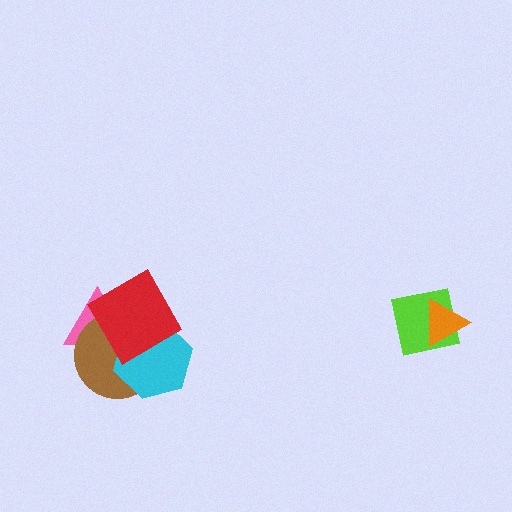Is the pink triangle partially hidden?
Yes, it is partially covered by another shape.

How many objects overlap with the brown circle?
3 objects overlap with the brown circle.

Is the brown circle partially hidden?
Yes, it is partially covered by another shape.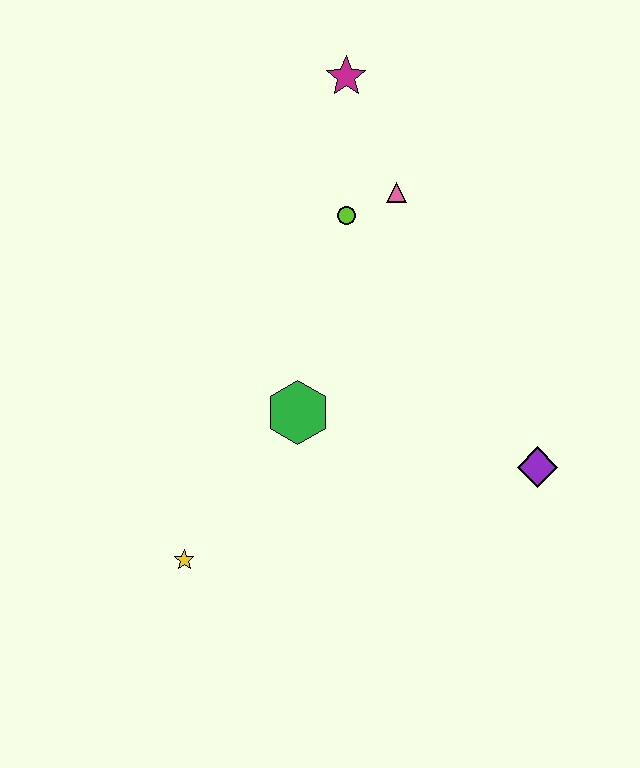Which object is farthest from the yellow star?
The magenta star is farthest from the yellow star.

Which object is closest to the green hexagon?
The yellow star is closest to the green hexagon.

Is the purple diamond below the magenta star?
Yes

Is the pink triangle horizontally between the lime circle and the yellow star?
No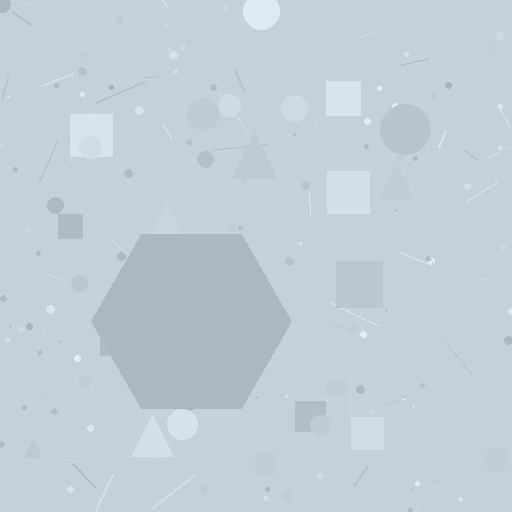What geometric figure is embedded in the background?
A hexagon is embedded in the background.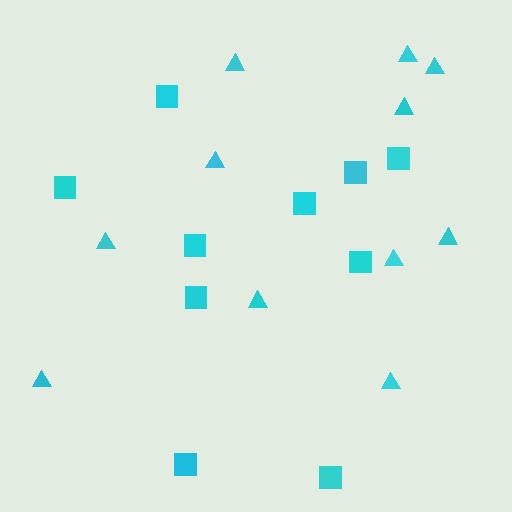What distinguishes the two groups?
There are 2 groups: one group of squares (10) and one group of triangles (11).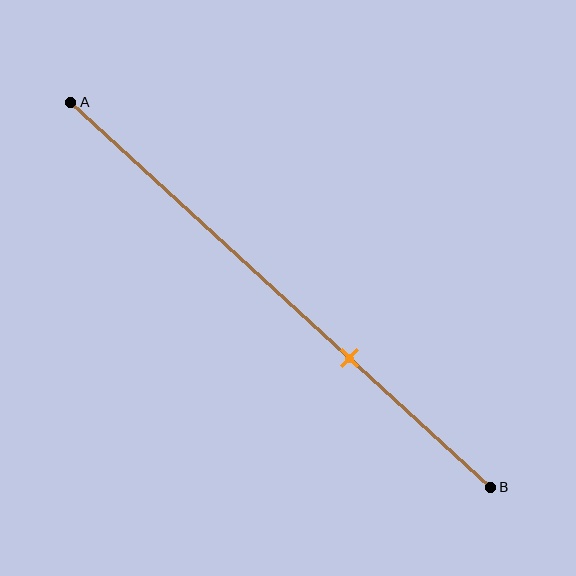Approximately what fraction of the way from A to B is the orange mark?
The orange mark is approximately 65% of the way from A to B.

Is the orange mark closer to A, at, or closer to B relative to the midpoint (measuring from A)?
The orange mark is closer to point B than the midpoint of segment AB.